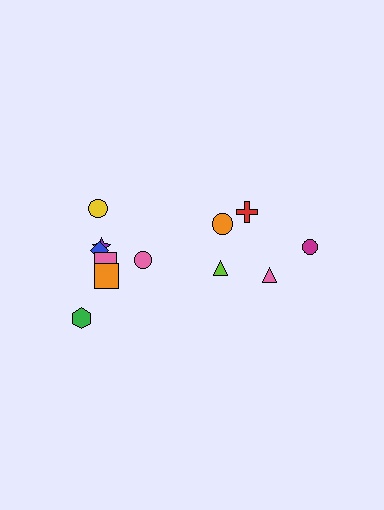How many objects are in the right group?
There are 5 objects.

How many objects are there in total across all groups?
There are 12 objects.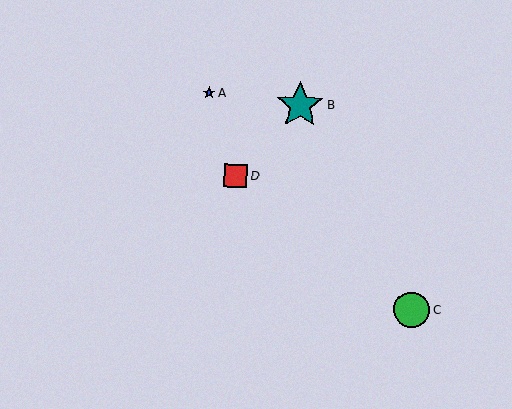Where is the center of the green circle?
The center of the green circle is at (412, 310).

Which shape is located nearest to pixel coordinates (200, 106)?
The blue star (labeled A) at (209, 93) is nearest to that location.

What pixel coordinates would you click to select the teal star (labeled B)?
Click at (300, 105) to select the teal star B.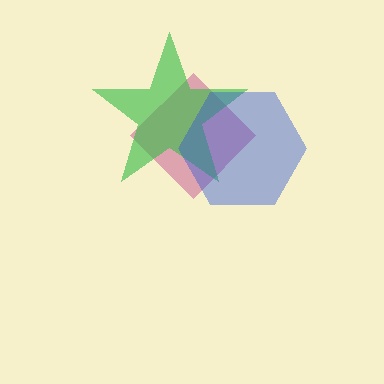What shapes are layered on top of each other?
The layered shapes are: a magenta diamond, a green star, a blue hexagon.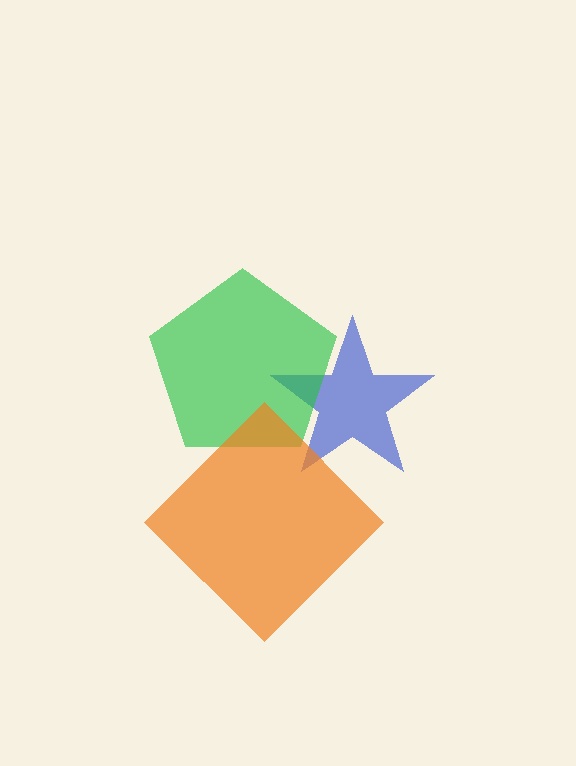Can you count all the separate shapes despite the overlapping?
Yes, there are 3 separate shapes.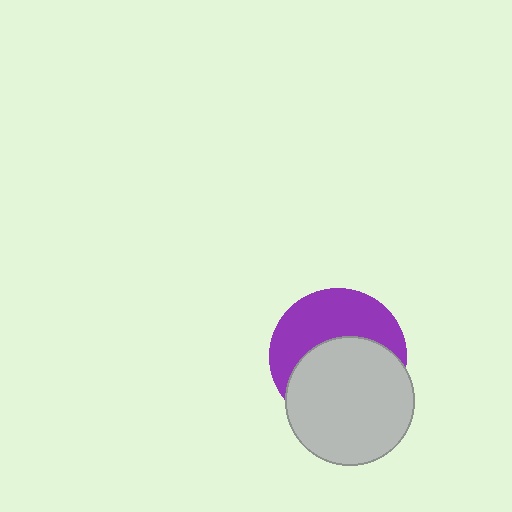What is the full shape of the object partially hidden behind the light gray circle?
The partially hidden object is a purple circle.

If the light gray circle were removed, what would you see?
You would see the complete purple circle.